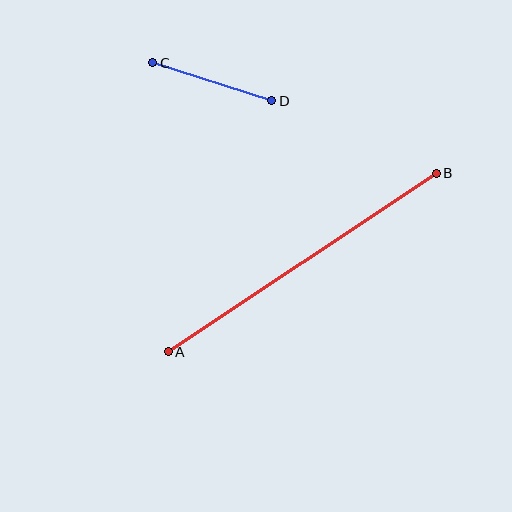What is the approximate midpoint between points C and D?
The midpoint is at approximately (212, 82) pixels.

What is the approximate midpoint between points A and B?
The midpoint is at approximately (302, 263) pixels.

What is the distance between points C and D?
The distance is approximately 125 pixels.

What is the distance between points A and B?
The distance is approximately 322 pixels.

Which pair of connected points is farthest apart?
Points A and B are farthest apart.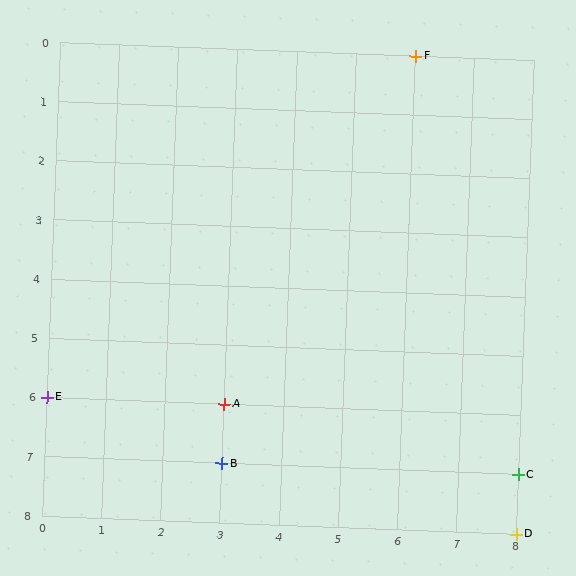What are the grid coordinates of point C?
Point C is at grid coordinates (8, 7).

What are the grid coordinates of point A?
Point A is at grid coordinates (3, 6).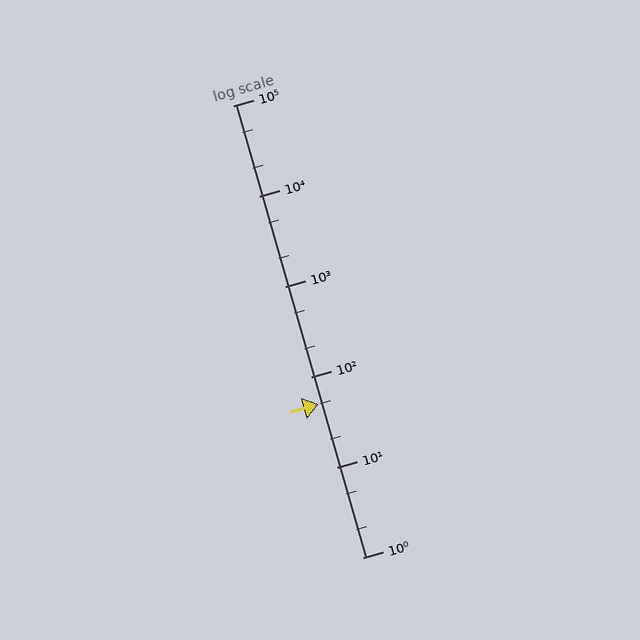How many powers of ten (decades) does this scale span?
The scale spans 5 decades, from 1 to 100000.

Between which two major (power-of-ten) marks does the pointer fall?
The pointer is between 10 and 100.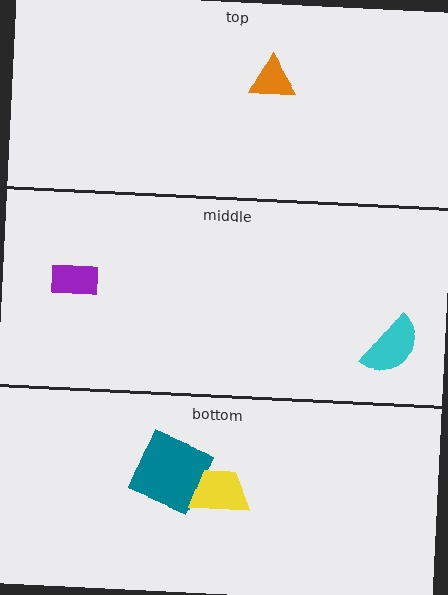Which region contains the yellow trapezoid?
The bottom region.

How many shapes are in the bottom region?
2.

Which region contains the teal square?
The bottom region.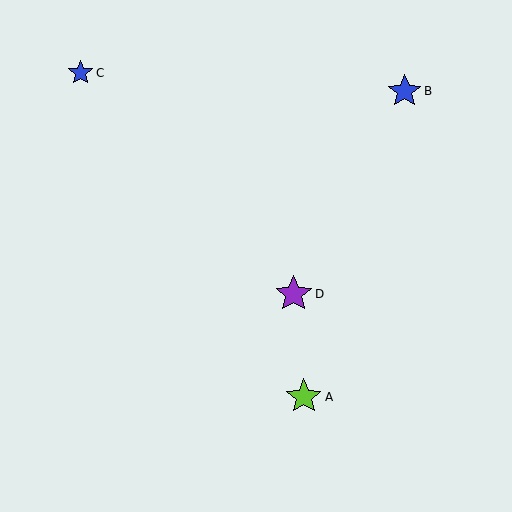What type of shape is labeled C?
Shape C is a blue star.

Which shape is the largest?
The purple star (labeled D) is the largest.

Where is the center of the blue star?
The center of the blue star is at (80, 73).